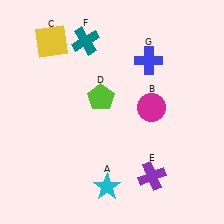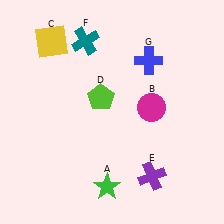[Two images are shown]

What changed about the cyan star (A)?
In Image 1, A is cyan. In Image 2, it changed to green.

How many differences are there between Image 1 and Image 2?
There is 1 difference between the two images.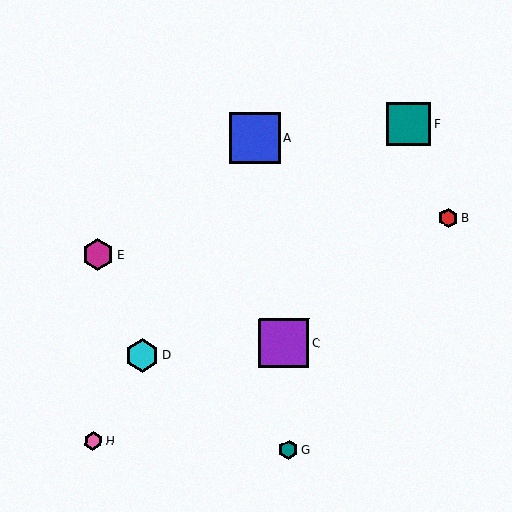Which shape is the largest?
The blue square (labeled A) is the largest.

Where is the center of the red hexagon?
The center of the red hexagon is at (449, 218).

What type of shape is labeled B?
Shape B is a red hexagon.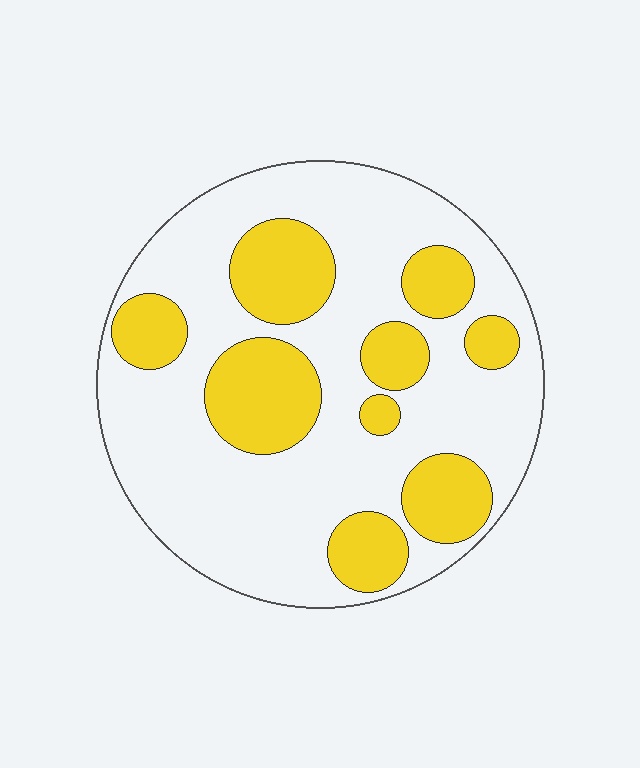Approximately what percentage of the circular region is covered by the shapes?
Approximately 30%.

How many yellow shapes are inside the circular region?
9.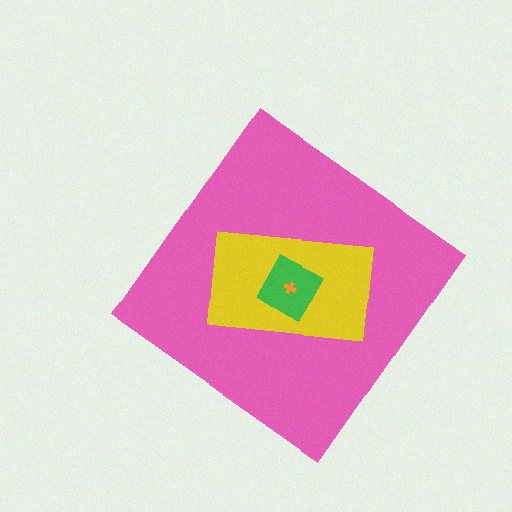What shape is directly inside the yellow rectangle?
The green square.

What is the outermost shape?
The pink diamond.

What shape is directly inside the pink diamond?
The yellow rectangle.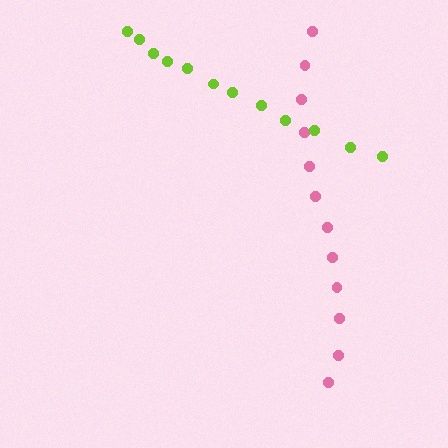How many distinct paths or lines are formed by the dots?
There are 2 distinct paths.